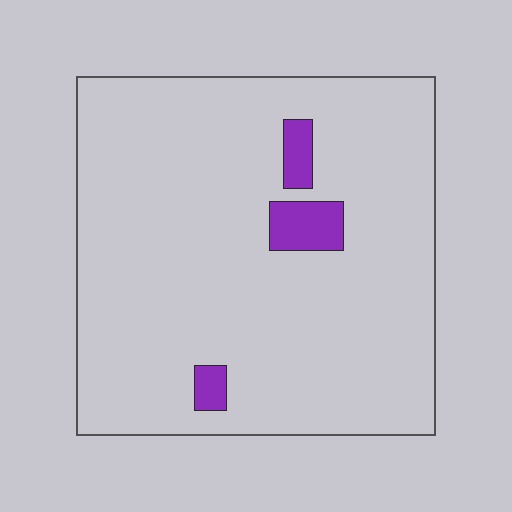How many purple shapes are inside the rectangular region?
3.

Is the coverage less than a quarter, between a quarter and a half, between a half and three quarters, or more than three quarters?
Less than a quarter.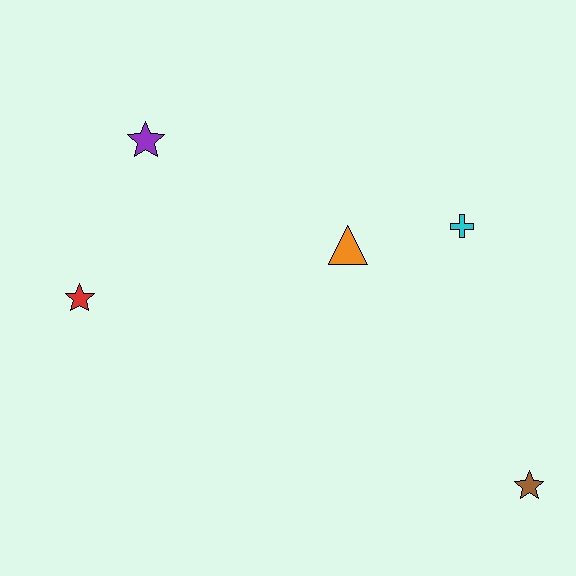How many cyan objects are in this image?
There is 1 cyan object.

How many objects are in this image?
There are 5 objects.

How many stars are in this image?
There are 3 stars.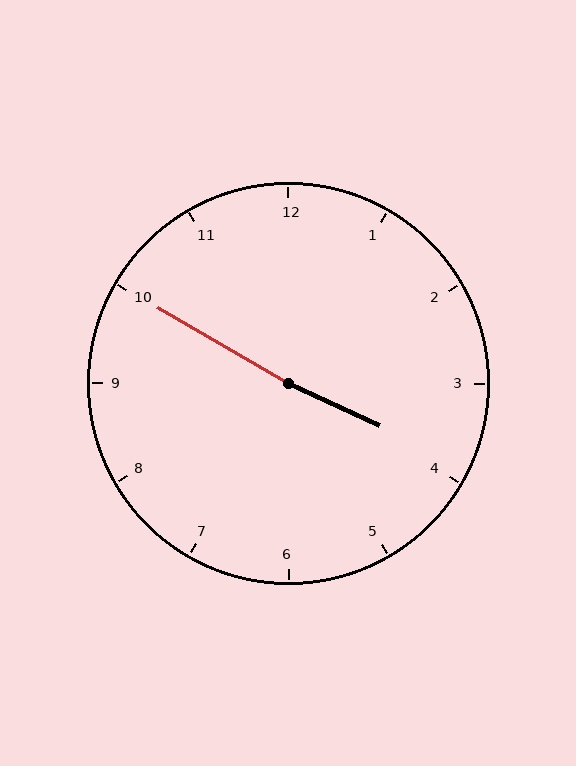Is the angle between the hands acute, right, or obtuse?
It is obtuse.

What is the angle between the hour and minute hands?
Approximately 175 degrees.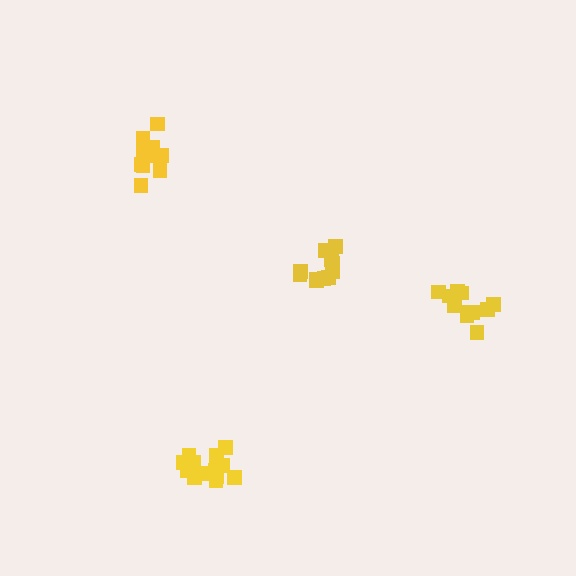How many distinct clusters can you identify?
There are 4 distinct clusters.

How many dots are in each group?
Group 1: 11 dots, Group 2: 11 dots, Group 3: 12 dots, Group 4: 14 dots (48 total).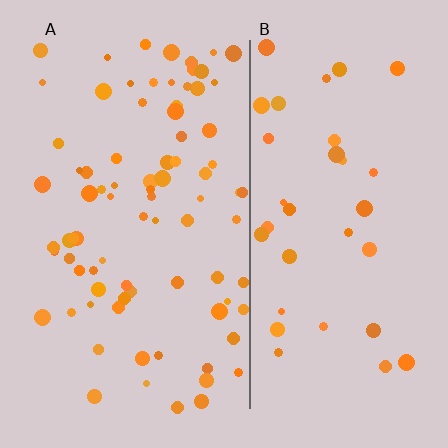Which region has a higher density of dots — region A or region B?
A (the left).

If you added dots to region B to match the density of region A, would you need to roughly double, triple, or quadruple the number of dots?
Approximately double.